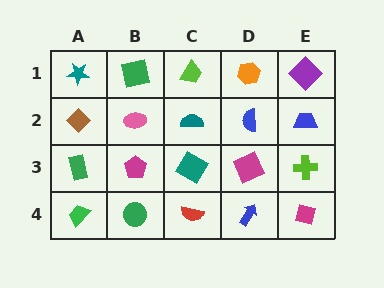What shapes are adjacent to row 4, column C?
A teal diamond (row 3, column C), a green circle (row 4, column B), a blue arrow (row 4, column D).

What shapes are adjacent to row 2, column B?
A green square (row 1, column B), a magenta pentagon (row 3, column B), a brown diamond (row 2, column A), a teal semicircle (row 2, column C).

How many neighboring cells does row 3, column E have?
3.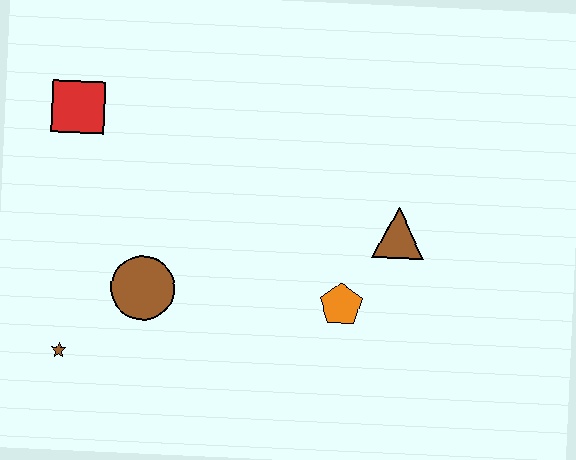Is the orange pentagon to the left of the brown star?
No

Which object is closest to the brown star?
The brown circle is closest to the brown star.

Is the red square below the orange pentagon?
No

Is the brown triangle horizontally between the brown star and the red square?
No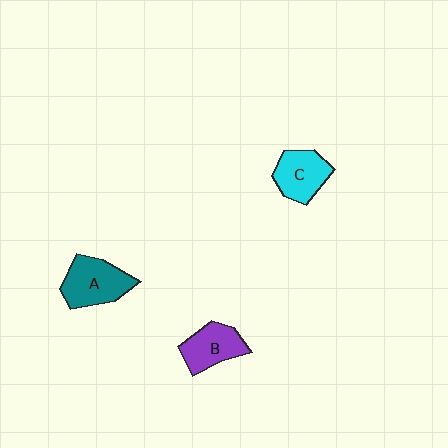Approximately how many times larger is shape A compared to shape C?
Approximately 1.2 times.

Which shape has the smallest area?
Shape B (purple).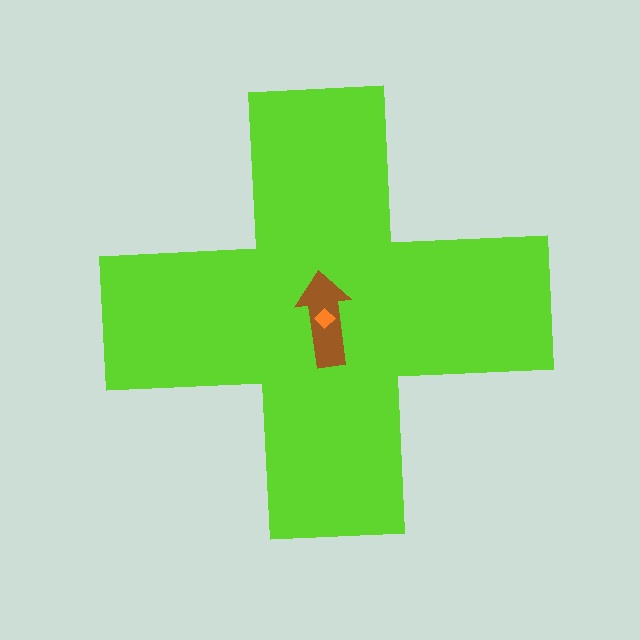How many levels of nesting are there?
3.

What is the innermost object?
The orange diamond.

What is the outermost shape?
The lime cross.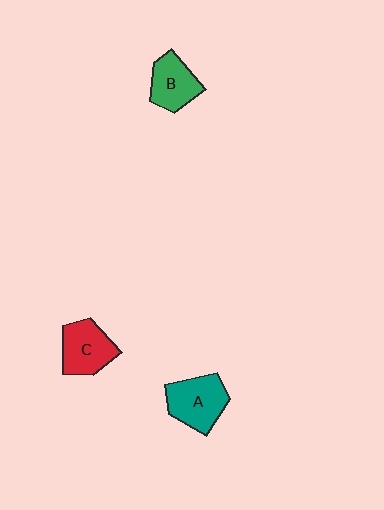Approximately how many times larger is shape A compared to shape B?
Approximately 1.2 times.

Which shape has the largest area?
Shape A (teal).